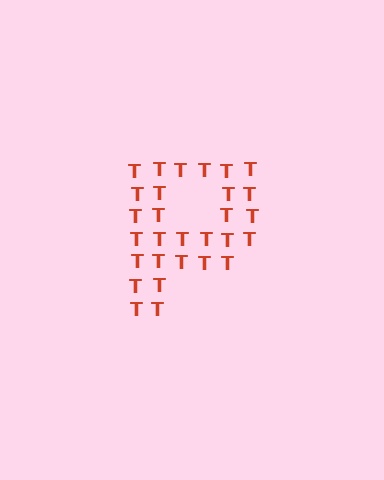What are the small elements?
The small elements are letter T's.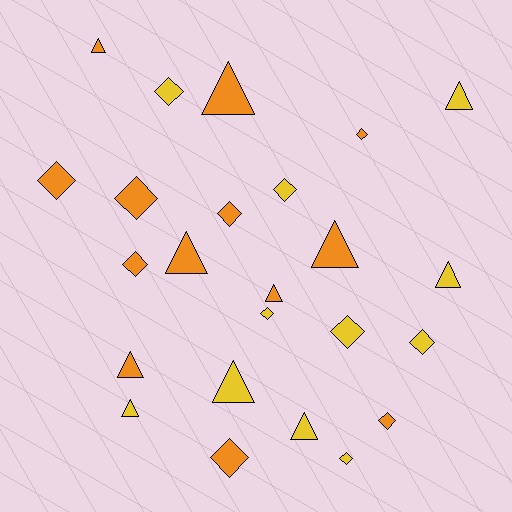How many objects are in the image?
There are 24 objects.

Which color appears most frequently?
Orange, with 13 objects.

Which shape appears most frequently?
Diamond, with 13 objects.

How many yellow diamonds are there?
There are 6 yellow diamonds.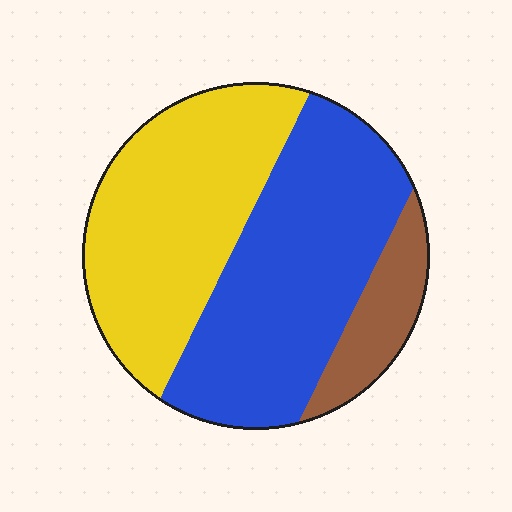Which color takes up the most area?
Blue, at roughly 45%.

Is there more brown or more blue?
Blue.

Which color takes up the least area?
Brown, at roughly 10%.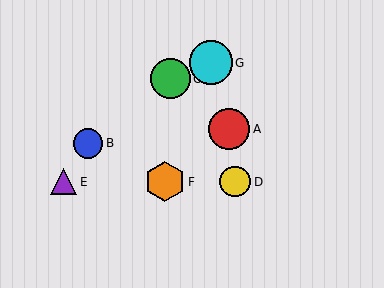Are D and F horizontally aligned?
Yes, both are at y≈182.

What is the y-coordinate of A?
Object A is at y≈129.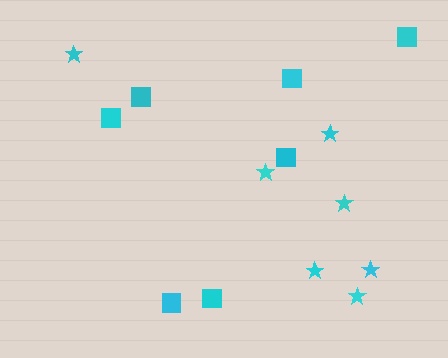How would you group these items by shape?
There are 2 groups: one group of squares (7) and one group of stars (7).